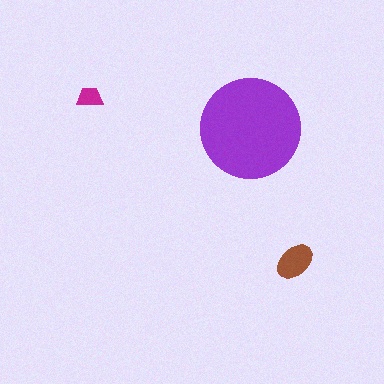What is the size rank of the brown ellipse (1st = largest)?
2nd.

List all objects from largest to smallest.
The purple circle, the brown ellipse, the magenta trapezoid.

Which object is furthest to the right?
The brown ellipse is rightmost.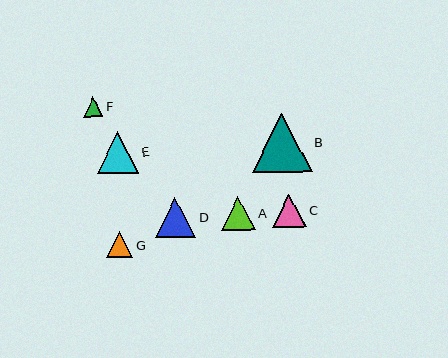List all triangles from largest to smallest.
From largest to smallest: B, E, D, A, C, G, F.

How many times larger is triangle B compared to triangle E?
Triangle B is approximately 1.4 times the size of triangle E.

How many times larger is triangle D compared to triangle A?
Triangle D is approximately 1.2 times the size of triangle A.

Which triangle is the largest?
Triangle B is the largest with a size of approximately 60 pixels.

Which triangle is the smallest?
Triangle F is the smallest with a size of approximately 19 pixels.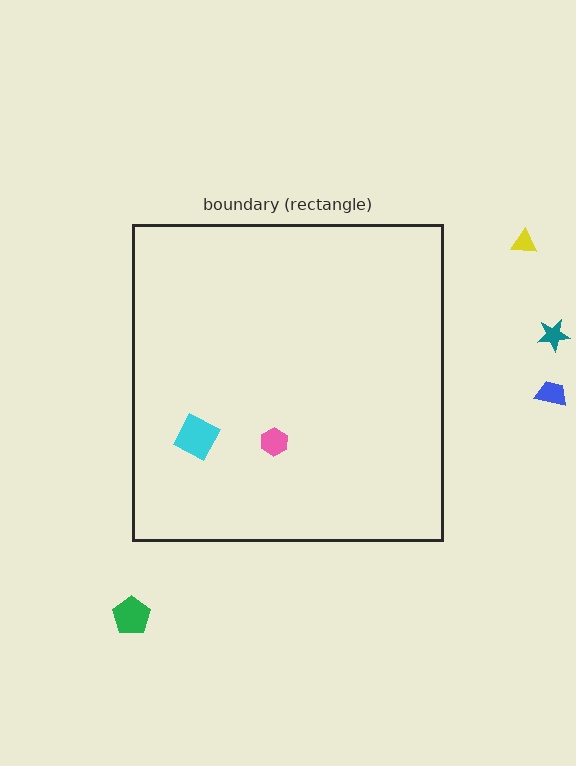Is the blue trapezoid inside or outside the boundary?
Outside.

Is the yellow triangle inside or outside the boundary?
Outside.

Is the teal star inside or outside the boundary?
Outside.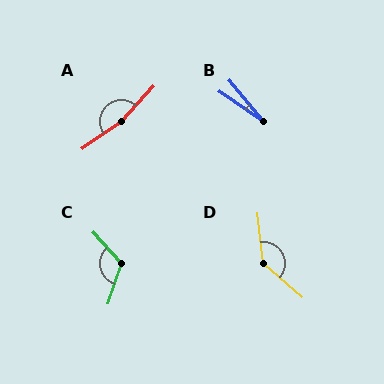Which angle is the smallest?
B, at approximately 16 degrees.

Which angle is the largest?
A, at approximately 167 degrees.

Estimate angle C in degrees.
Approximately 120 degrees.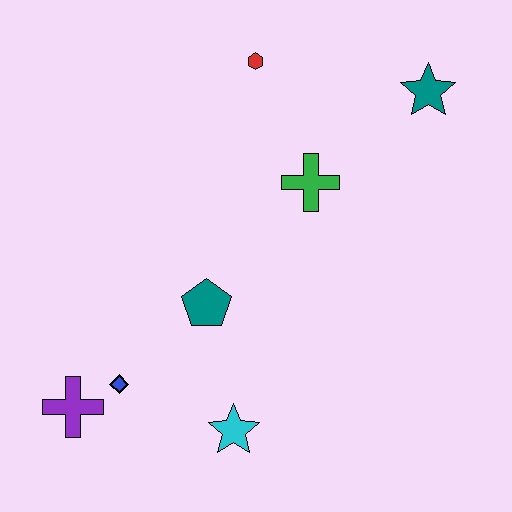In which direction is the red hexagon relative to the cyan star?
The red hexagon is above the cyan star.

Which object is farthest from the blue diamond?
The teal star is farthest from the blue diamond.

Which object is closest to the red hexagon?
The green cross is closest to the red hexagon.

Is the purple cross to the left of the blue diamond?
Yes